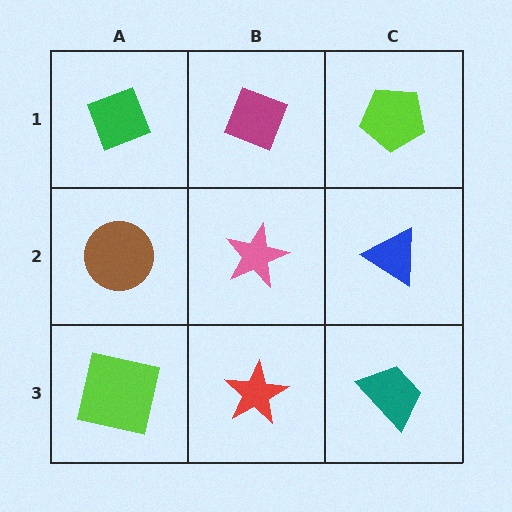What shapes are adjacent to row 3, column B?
A pink star (row 2, column B), a lime square (row 3, column A), a teal trapezoid (row 3, column C).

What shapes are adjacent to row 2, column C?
A lime pentagon (row 1, column C), a teal trapezoid (row 3, column C), a pink star (row 2, column B).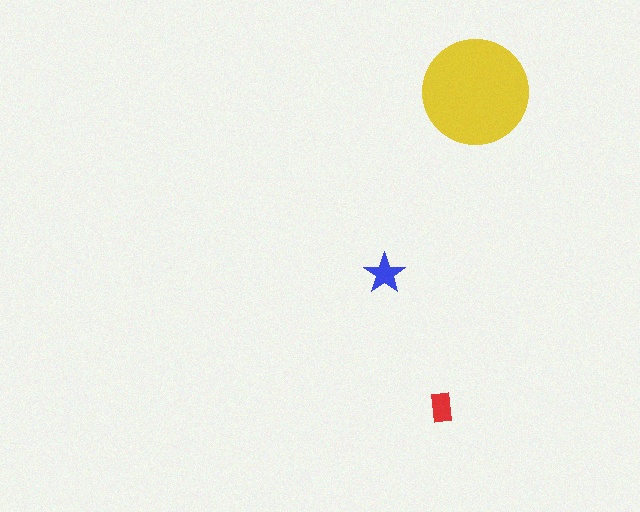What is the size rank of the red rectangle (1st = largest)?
3rd.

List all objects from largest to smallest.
The yellow circle, the blue star, the red rectangle.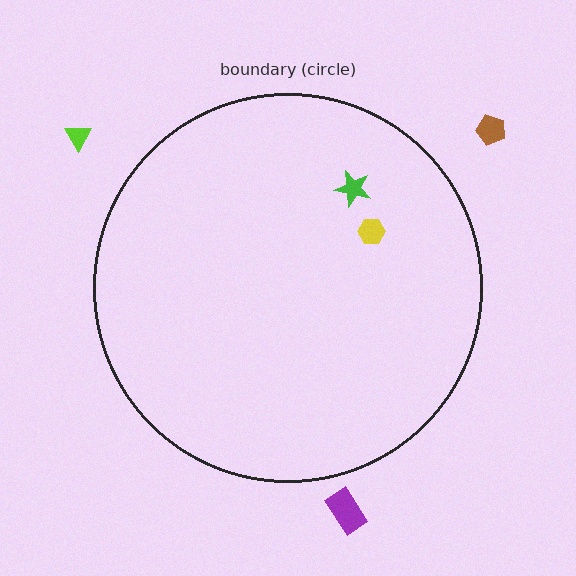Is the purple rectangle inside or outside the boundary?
Outside.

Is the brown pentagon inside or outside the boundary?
Outside.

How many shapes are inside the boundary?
2 inside, 3 outside.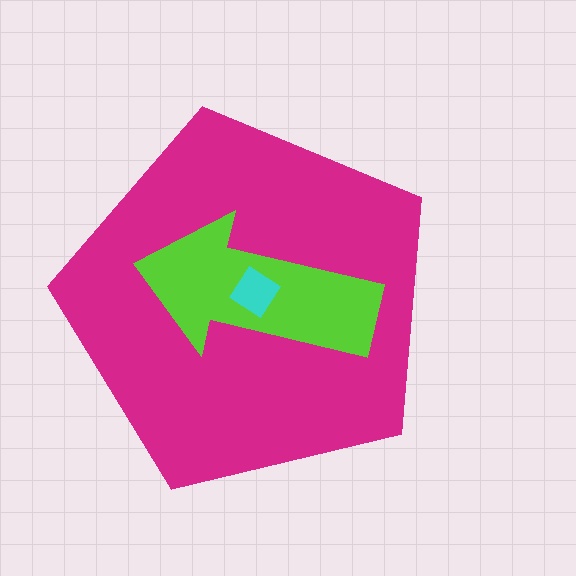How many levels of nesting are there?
3.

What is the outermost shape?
The magenta pentagon.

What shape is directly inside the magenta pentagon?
The lime arrow.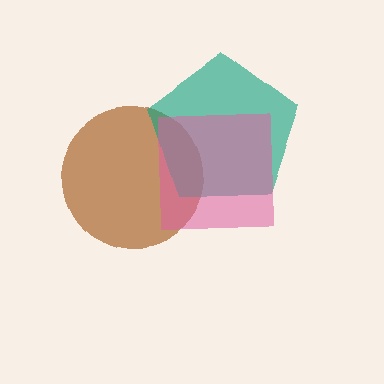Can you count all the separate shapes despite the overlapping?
Yes, there are 3 separate shapes.